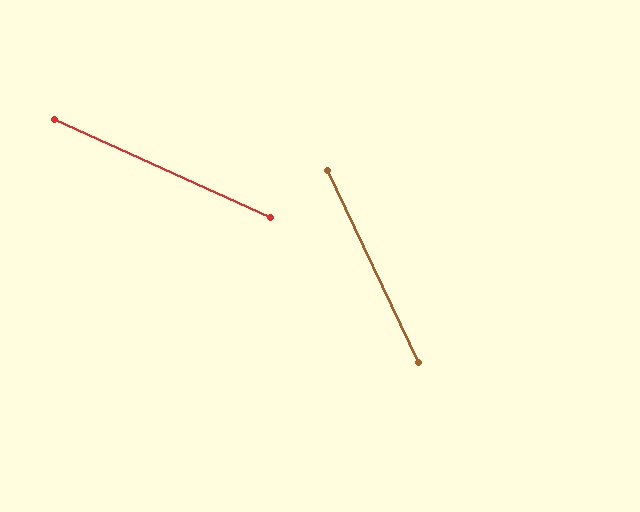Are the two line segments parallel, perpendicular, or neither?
Neither parallel nor perpendicular — they differ by about 40°.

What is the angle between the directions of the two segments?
Approximately 40 degrees.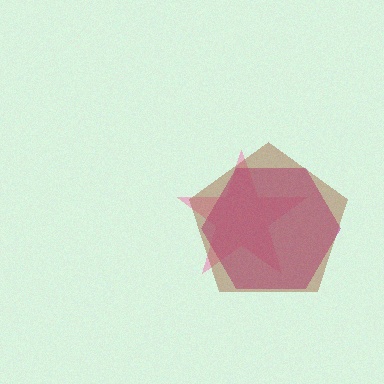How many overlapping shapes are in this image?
There are 3 overlapping shapes in the image.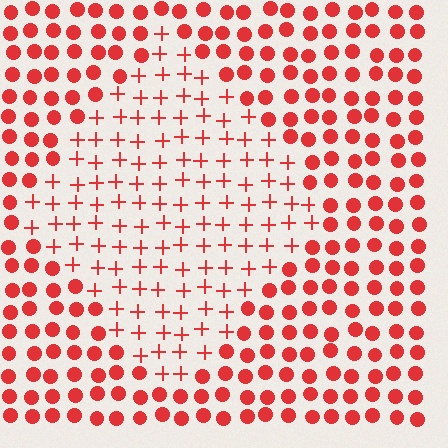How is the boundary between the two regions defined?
The boundary is defined by a change in element shape: plus signs inside vs. circles outside. All elements share the same color and spacing.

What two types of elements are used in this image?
The image uses plus signs inside the diamond region and circles outside it.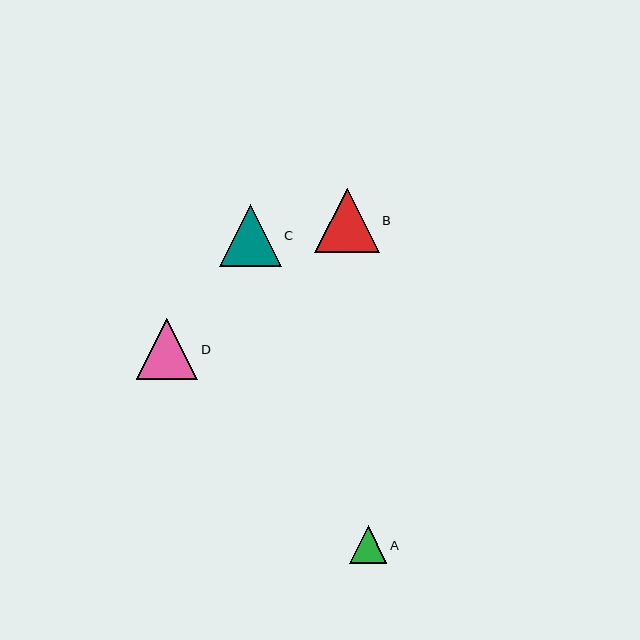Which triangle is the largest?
Triangle B is the largest with a size of approximately 64 pixels.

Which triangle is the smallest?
Triangle A is the smallest with a size of approximately 38 pixels.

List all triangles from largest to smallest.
From largest to smallest: B, D, C, A.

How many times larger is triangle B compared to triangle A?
Triangle B is approximately 1.7 times the size of triangle A.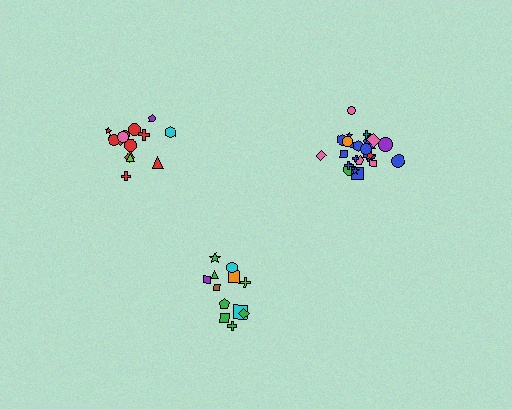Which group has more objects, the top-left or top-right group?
The top-right group.